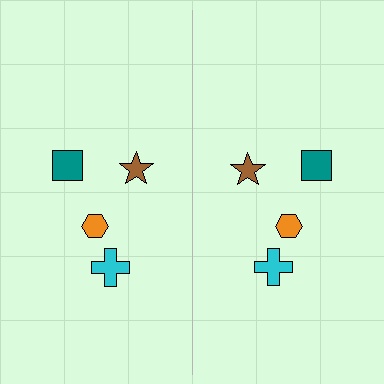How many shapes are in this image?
There are 8 shapes in this image.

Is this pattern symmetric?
Yes, this pattern has bilateral (reflection) symmetry.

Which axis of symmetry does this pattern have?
The pattern has a vertical axis of symmetry running through the center of the image.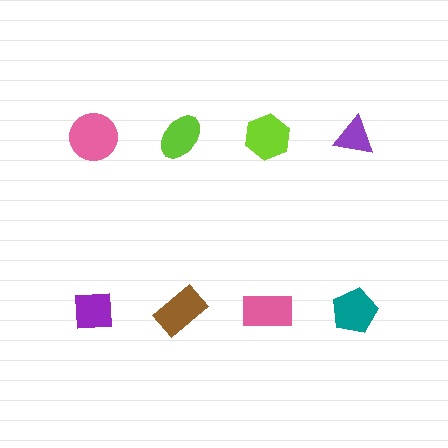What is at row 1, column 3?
A lime hexagon.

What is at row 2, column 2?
A brown rectangle.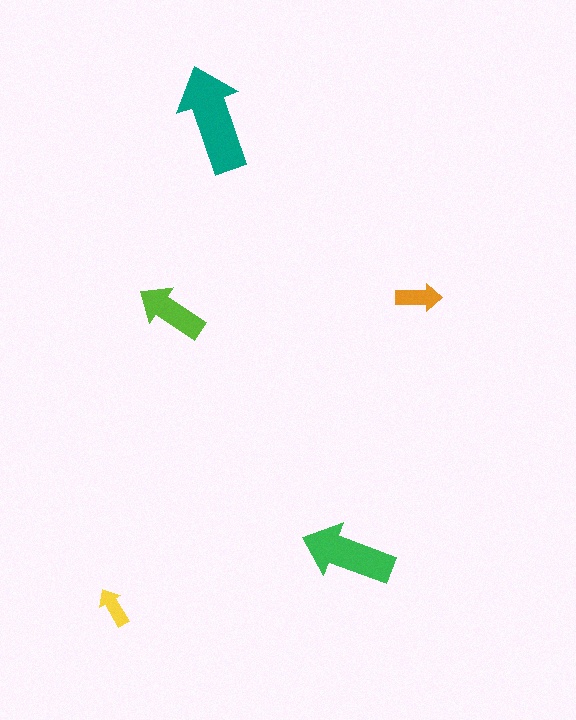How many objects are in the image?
There are 5 objects in the image.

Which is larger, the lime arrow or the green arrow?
The green one.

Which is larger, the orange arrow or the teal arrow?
The teal one.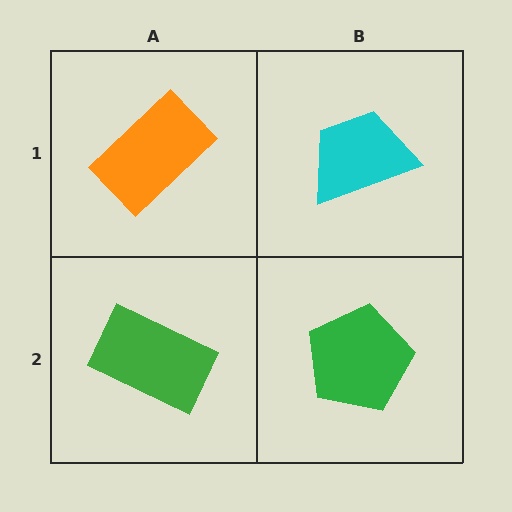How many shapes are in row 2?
2 shapes.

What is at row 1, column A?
An orange rectangle.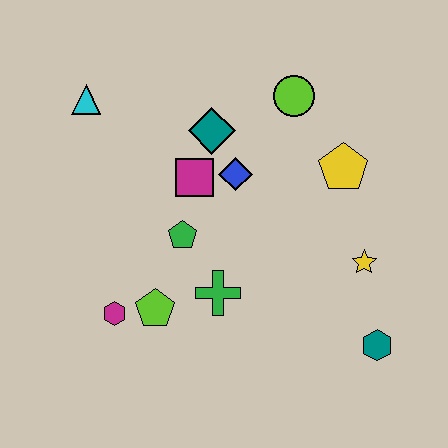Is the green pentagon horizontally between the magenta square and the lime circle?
No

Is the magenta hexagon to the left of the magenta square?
Yes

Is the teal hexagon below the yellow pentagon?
Yes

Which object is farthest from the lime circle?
The magenta hexagon is farthest from the lime circle.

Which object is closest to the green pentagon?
The magenta square is closest to the green pentagon.